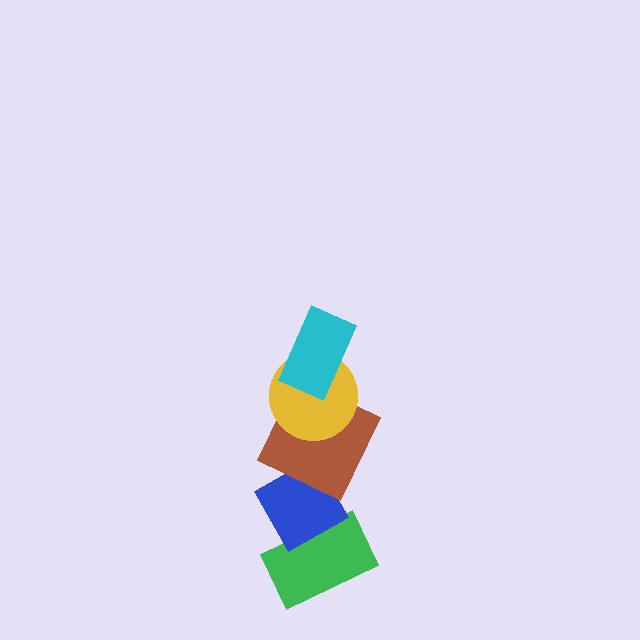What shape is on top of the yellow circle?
The cyan rectangle is on top of the yellow circle.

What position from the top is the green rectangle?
The green rectangle is 5th from the top.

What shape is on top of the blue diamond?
The brown square is on top of the blue diamond.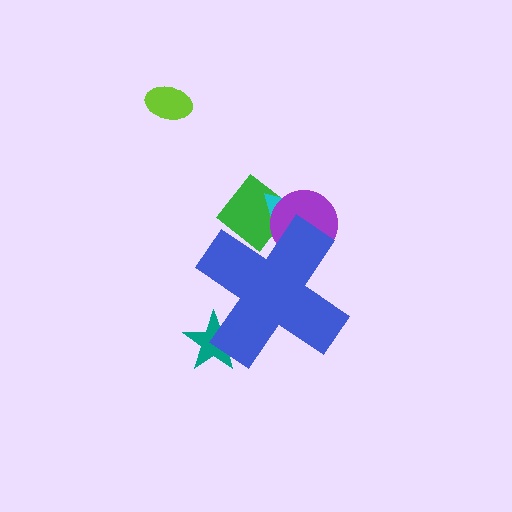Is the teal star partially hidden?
Yes, the teal star is partially hidden behind the blue cross.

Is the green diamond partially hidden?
Yes, the green diamond is partially hidden behind the blue cross.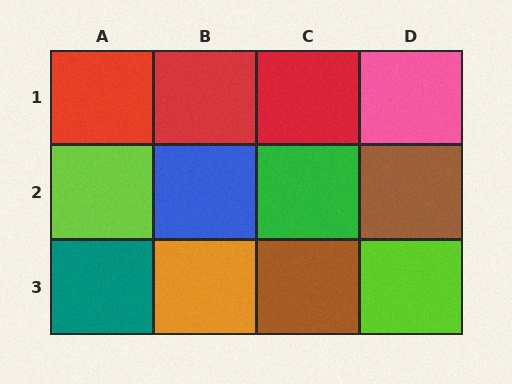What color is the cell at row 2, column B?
Blue.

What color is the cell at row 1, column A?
Red.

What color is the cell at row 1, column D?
Pink.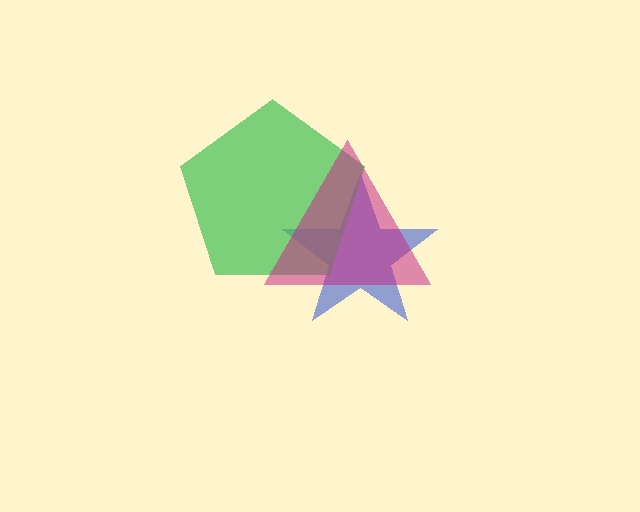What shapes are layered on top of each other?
The layered shapes are: a blue star, a green pentagon, a magenta triangle.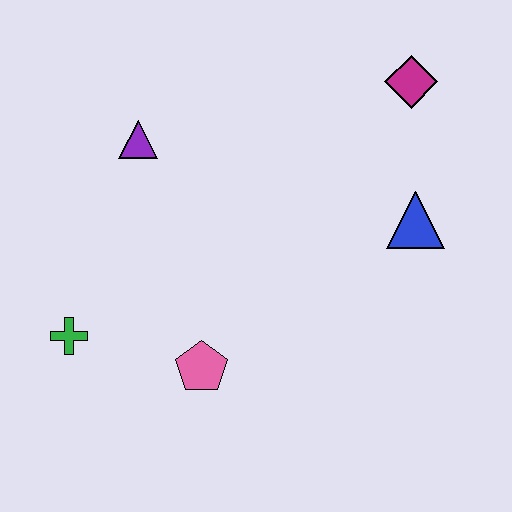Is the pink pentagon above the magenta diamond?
No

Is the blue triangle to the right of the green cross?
Yes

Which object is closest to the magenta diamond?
The blue triangle is closest to the magenta diamond.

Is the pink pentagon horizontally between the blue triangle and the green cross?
Yes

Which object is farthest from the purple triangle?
The blue triangle is farthest from the purple triangle.